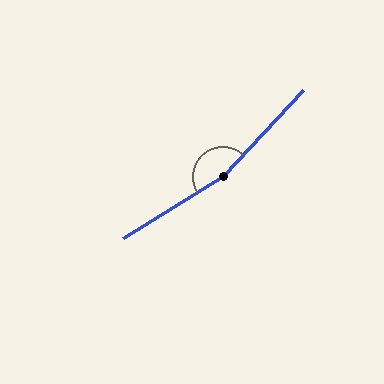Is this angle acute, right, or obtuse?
It is obtuse.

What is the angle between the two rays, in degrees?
Approximately 165 degrees.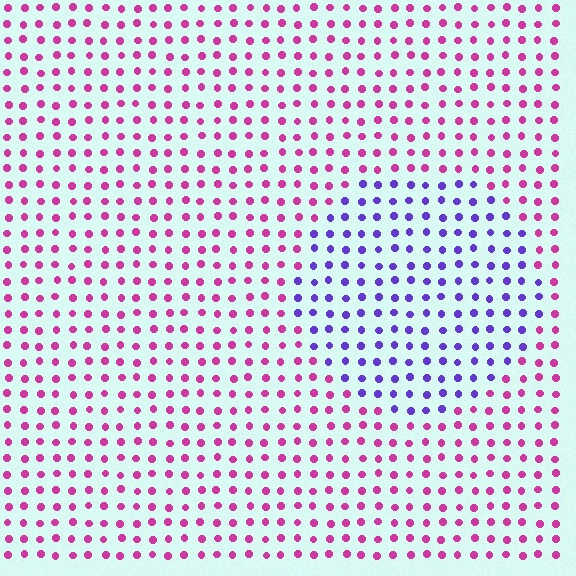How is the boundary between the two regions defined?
The boundary is defined purely by a slight shift in hue (about 61 degrees). Spacing, size, and orientation are identical on both sides.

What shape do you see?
I see a circle.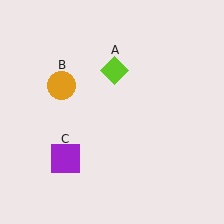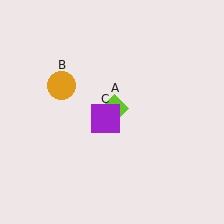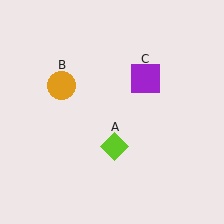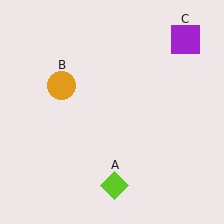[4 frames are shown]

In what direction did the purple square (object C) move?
The purple square (object C) moved up and to the right.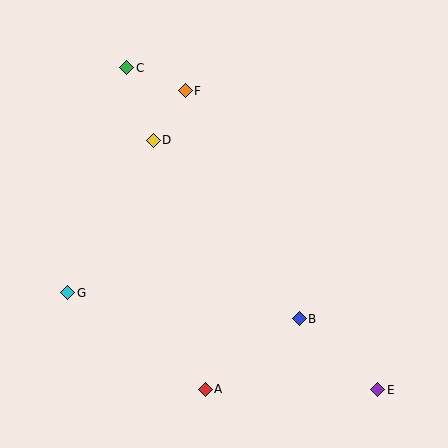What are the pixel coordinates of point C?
Point C is at (127, 68).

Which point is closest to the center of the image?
Point D at (153, 140) is closest to the center.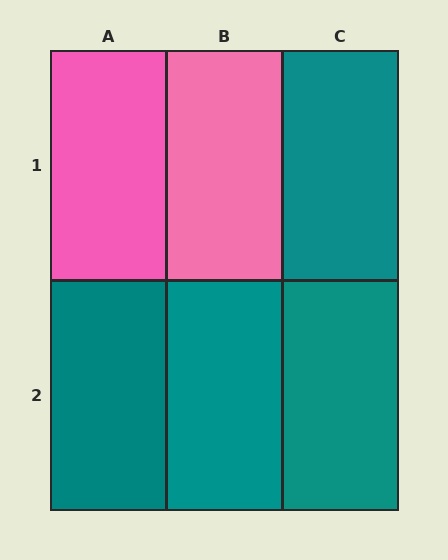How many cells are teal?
4 cells are teal.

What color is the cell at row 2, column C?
Teal.